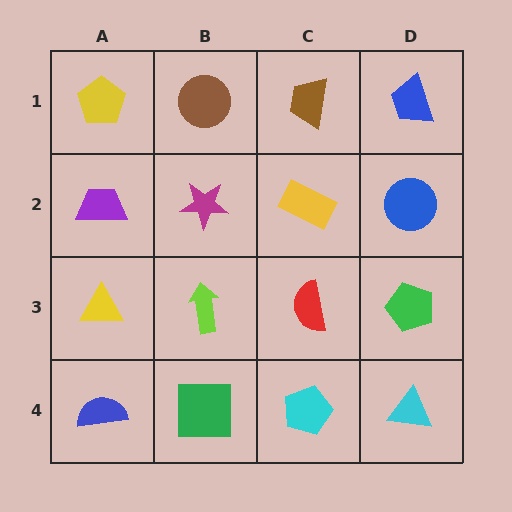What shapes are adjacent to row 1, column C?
A yellow rectangle (row 2, column C), a brown circle (row 1, column B), a blue trapezoid (row 1, column D).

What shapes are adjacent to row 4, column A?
A yellow triangle (row 3, column A), a green square (row 4, column B).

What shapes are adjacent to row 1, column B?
A magenta star (row 2, column B), a yellow pentagon (row 1, column A), a brown trapezoid (row 1, column C).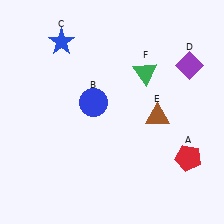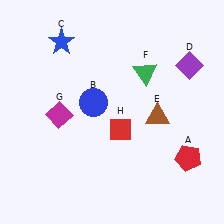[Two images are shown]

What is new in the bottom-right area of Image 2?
A red diamond (H) was added in the bottom-right area of Image 2.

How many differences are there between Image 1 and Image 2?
There are 2 differences between the two images.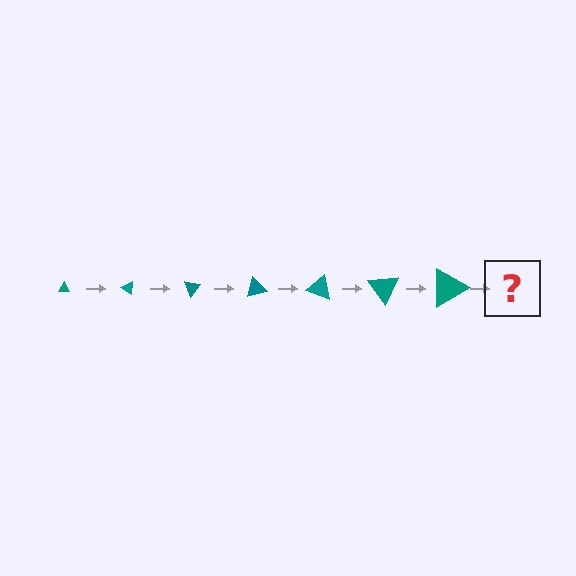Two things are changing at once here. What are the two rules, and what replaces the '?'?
The two rules are that the triangle grows larger each step and it rotates 35 degrees each step. The '?' should be a triangle, larger than the previous one and rotated 245 degrees from the start.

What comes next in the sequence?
The next element should be a triangle, larger than the previous one and rotated 245 degrees from the start.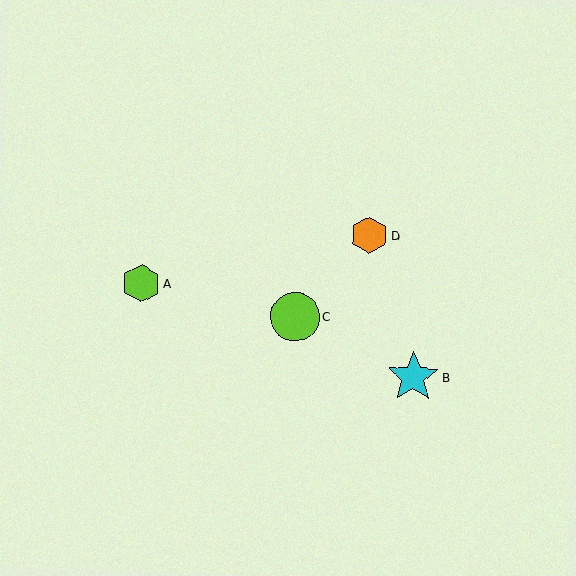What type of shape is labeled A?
Shape A is a lime hexagon.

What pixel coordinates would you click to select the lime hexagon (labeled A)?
Click at (141, 283) to select the lime hexagon A.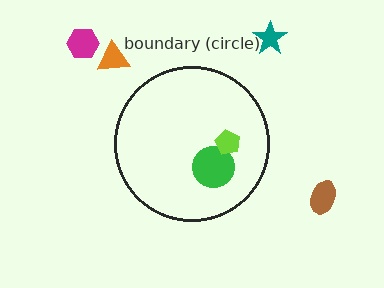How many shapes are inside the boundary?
2 inside, 4 outside.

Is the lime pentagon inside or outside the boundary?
Inside.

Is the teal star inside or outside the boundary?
Outside.